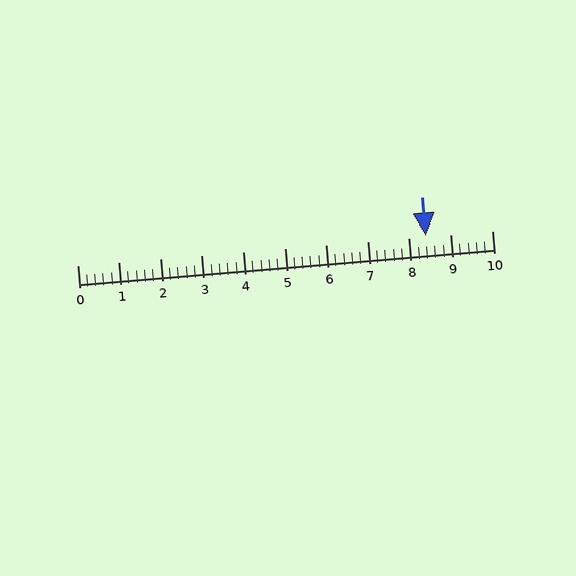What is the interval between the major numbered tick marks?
The major tick marks are spaced 1 units apart.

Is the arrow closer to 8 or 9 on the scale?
The arrow is closer to 8.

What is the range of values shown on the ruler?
The ruler shows values from 0 to 10.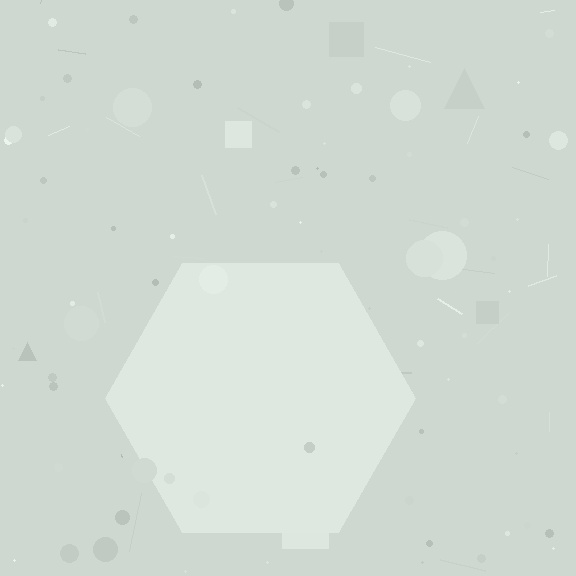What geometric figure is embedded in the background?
A hexagon is embedded in the background.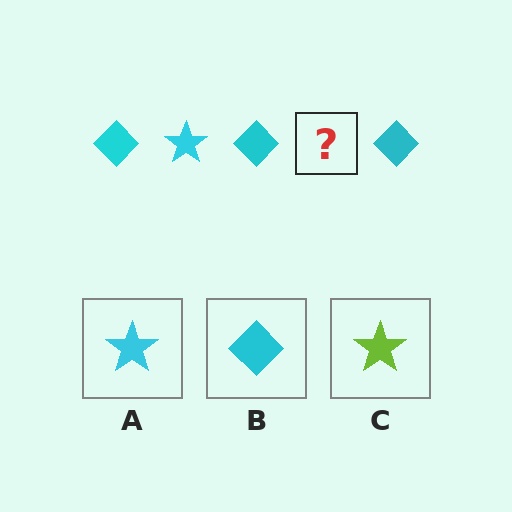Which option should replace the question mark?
Option A.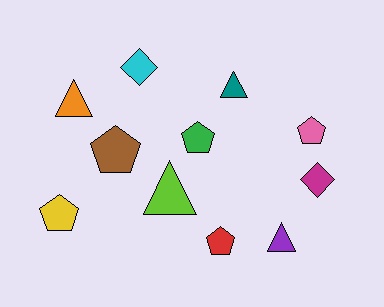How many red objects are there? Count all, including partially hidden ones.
There is 1 red object.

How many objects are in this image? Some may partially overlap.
There are 11 objects.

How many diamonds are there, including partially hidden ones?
There are 2 diamonds.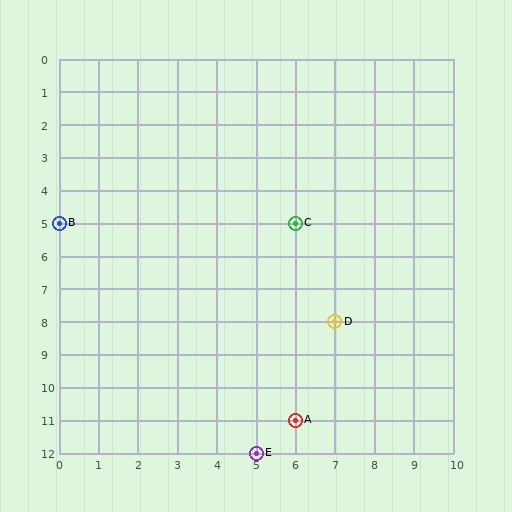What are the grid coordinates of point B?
Point B is at grid coordinates (0, 5).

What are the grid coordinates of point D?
Point D is at grid coordinates (7, 8).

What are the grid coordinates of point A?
Point A is at grid coordinates (6, 11).